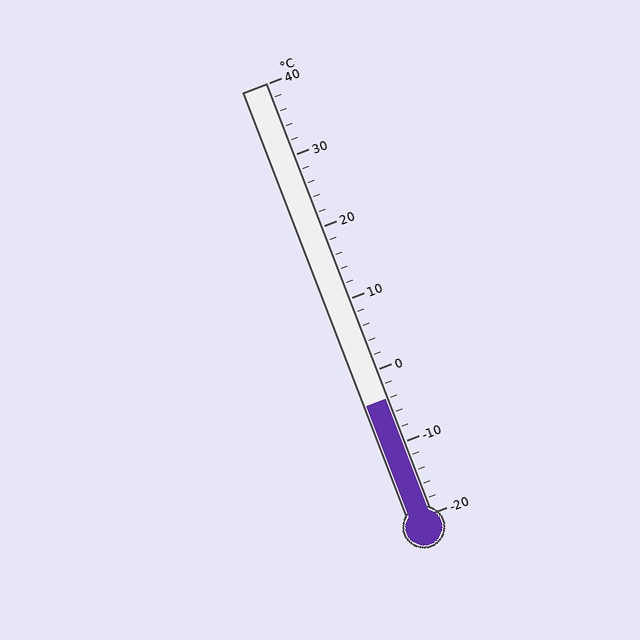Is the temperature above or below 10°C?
The temperature is below 10°C.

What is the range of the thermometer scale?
The thermometer scale ranges from -20°C to 40°C.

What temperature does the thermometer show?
The thermometer shows approximately -4°C.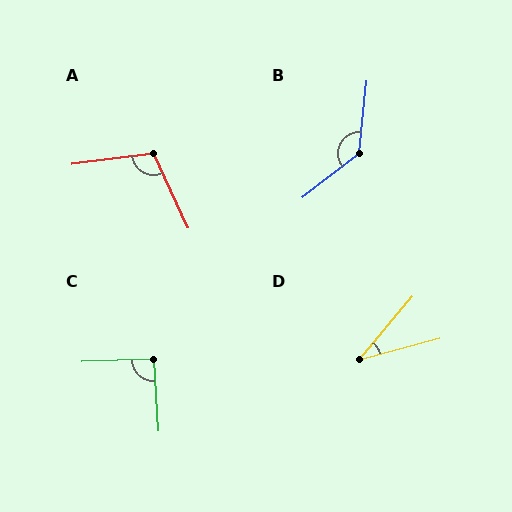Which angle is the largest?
B, at approximately 134 degrees.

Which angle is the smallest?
D, at approximately 35 degrees.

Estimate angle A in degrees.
Approximately 107 degrees.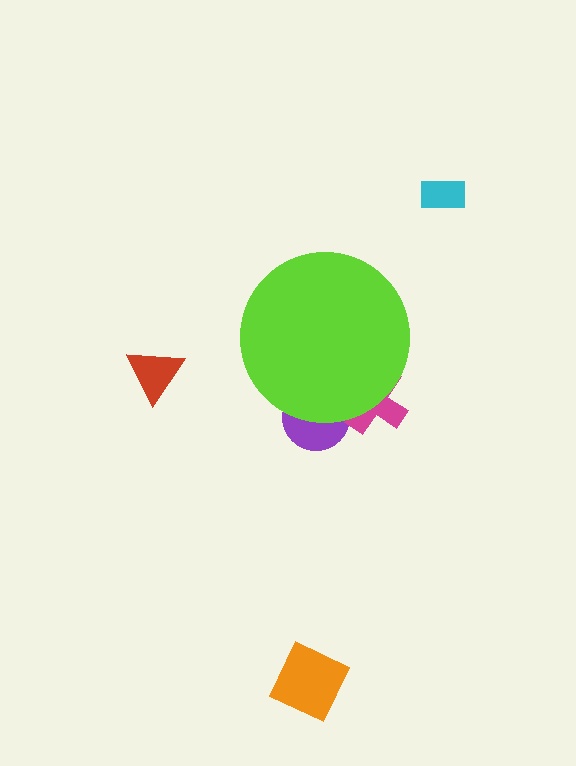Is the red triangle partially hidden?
No, the red triangle is fully visible.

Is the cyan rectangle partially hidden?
No, the cyan rectangle is fully visible.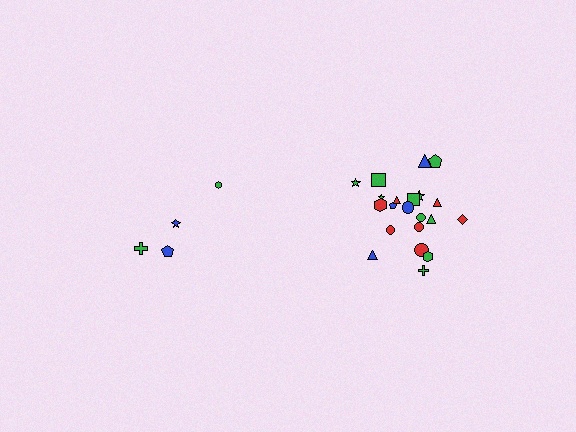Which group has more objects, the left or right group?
The right group.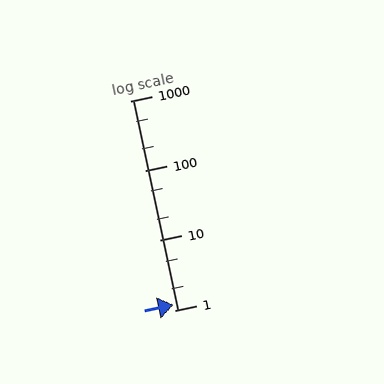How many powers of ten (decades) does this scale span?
The scale spans 3 decades, from 1 to 1000.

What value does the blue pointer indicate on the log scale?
The pointer indicates approximately 1.2.